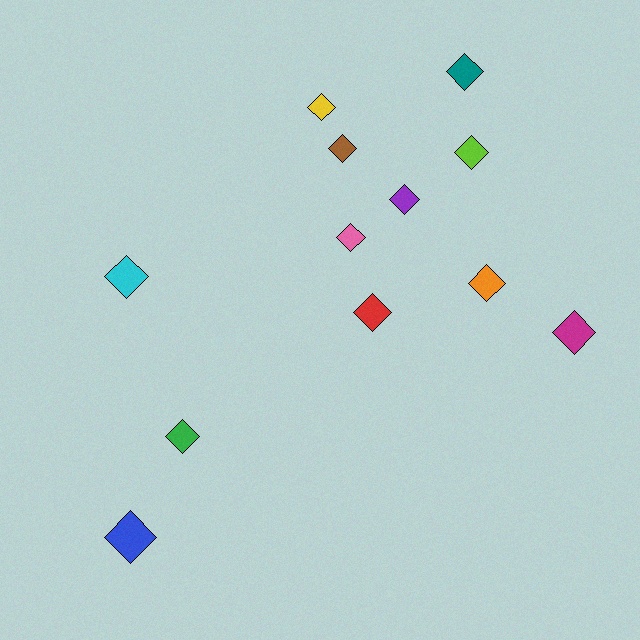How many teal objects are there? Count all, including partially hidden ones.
There is 1 teal object.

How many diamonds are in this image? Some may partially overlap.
There are 12 diamonds.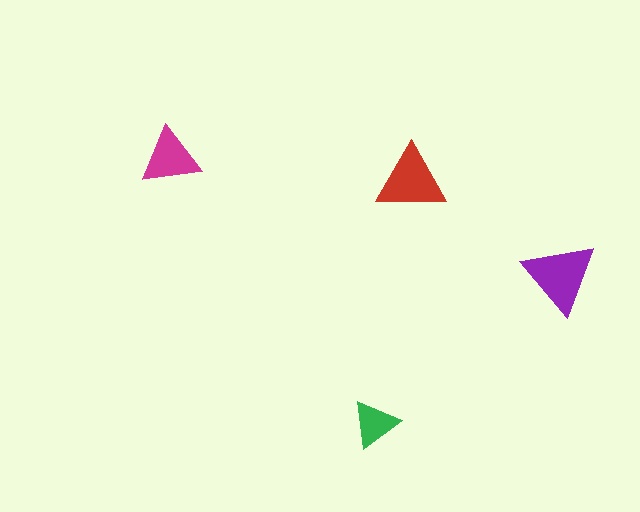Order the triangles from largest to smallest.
the purple one, the red one, the magenta one, the green one.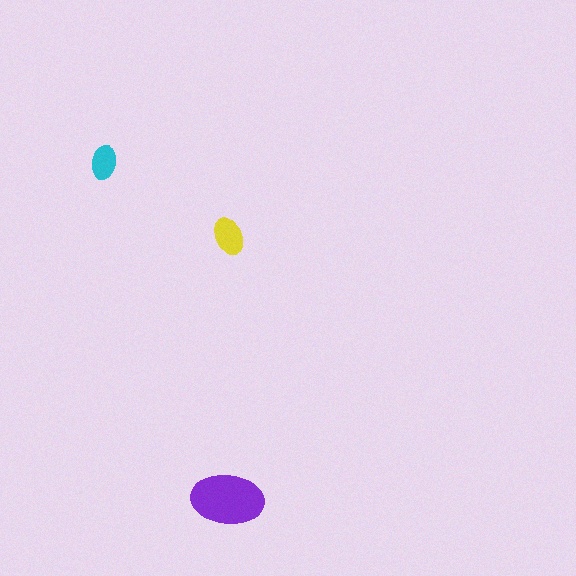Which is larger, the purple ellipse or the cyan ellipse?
The purple one.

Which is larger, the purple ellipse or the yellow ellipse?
The purple one.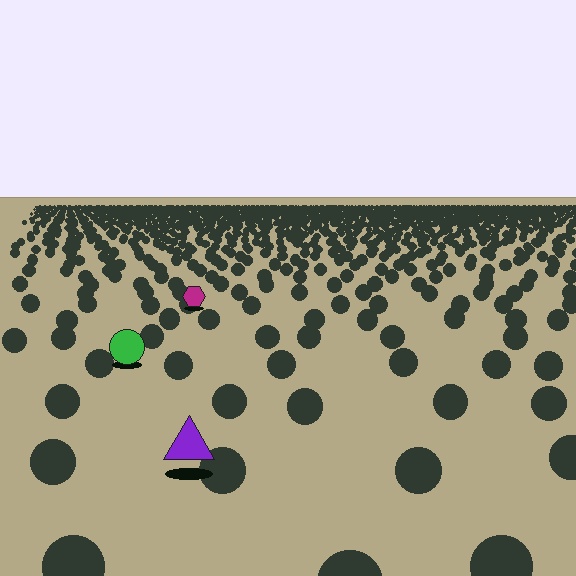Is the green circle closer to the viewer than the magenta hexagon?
Yes. The green circle is closer — you can tell from the texture gradient: the ground texture is coarser near it.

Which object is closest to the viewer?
The purple triangle is closest. The texture marks near it are larger and more spread out.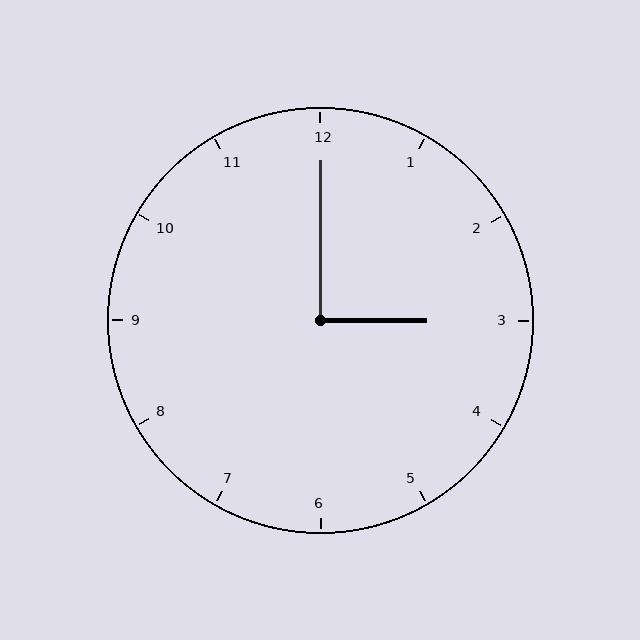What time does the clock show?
3:00.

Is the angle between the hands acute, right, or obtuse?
It is right.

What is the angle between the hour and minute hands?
Approximately 90 degrees.